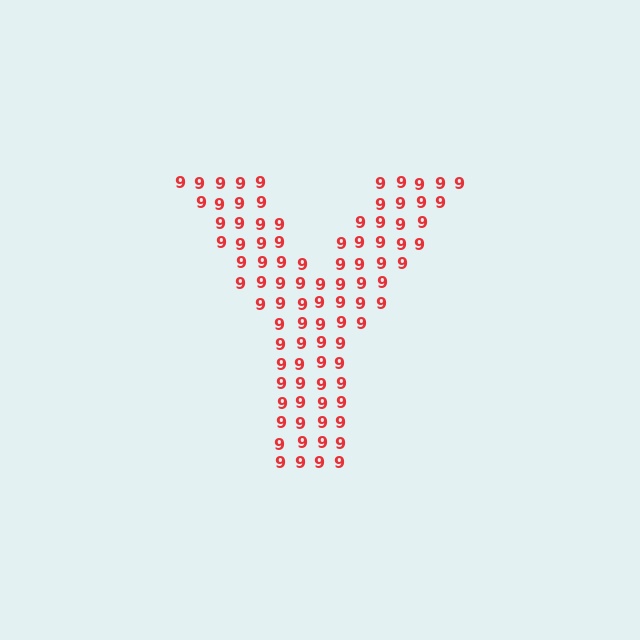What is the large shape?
The large shape is the letter Y.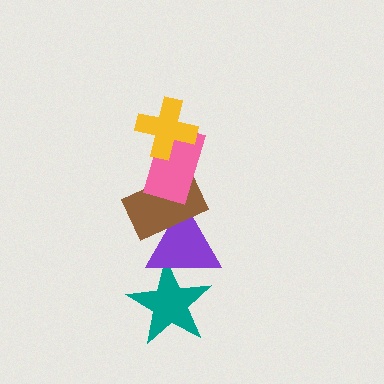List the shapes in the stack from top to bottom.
From top to bottom: the yellow cross, the pink rectangle, the brown rectangle, the purple triangle, the teal star.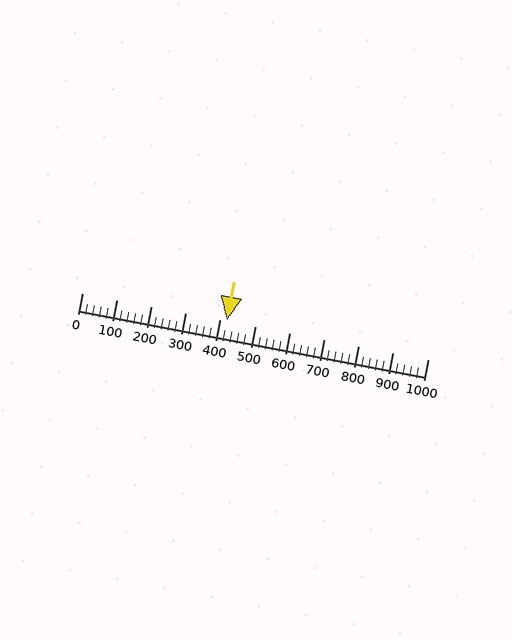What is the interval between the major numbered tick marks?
The major tick marks are spaced 100 units apart.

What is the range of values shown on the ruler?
The ruler shows values from 0 to 1000.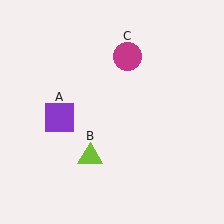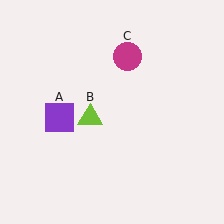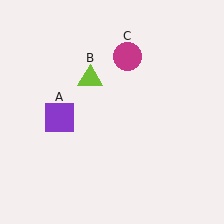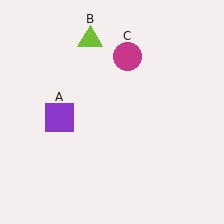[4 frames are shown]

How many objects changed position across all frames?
1 object changed position: lime triangle (object B).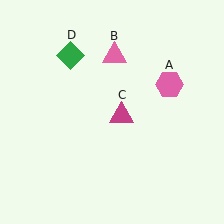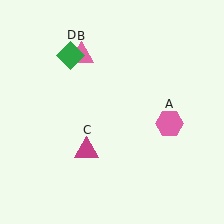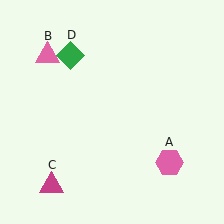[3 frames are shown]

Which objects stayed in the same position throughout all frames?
Green diamond (object D) remained stationary.